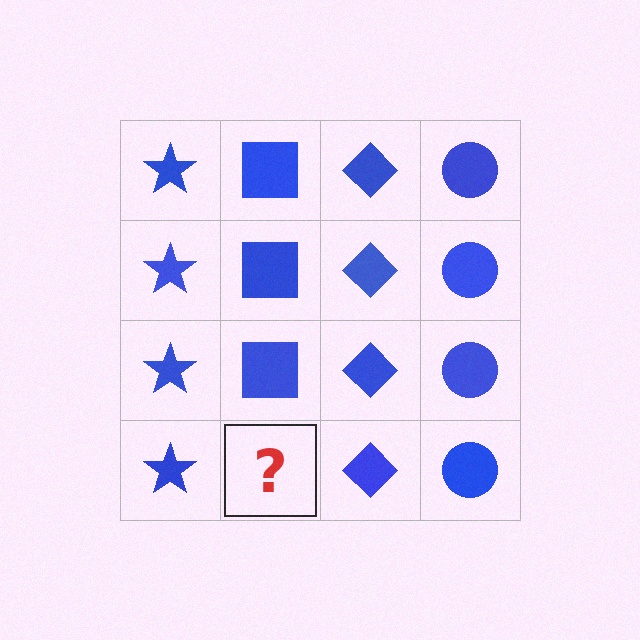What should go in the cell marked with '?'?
The missing cell should contain a blue square.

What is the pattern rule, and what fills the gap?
The rule is that each column has a consistent shape. The gap should be filled with a blue square.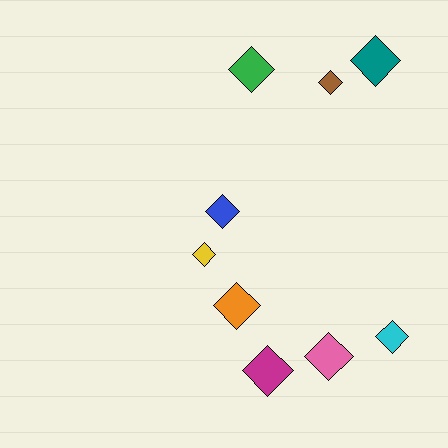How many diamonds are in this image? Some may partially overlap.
There are 9 diamonds.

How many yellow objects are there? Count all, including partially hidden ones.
There is 1 yellow object.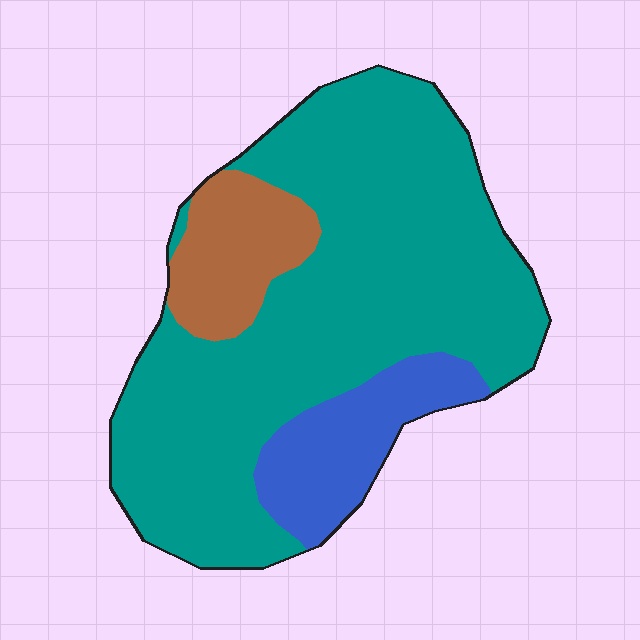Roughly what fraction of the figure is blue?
Blue covers 15% of the figure.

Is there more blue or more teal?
Teal.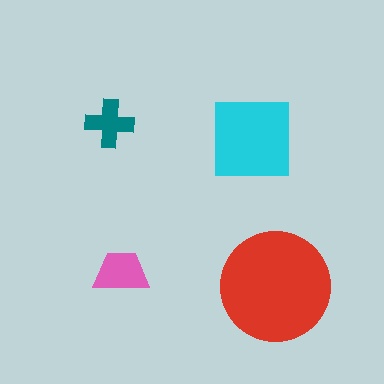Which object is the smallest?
The teal cross.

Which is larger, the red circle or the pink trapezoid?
The red circle.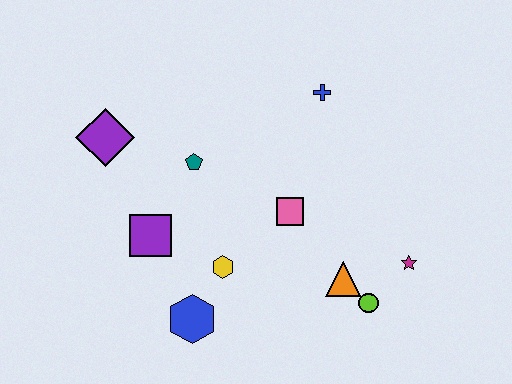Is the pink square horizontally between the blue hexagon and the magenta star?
Yes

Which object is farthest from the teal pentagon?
The magenta star is farthest from the teal pentagon.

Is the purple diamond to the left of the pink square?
Yes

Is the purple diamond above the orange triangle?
Yes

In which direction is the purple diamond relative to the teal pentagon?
The purple diamond is to the left of the teal pentagon.